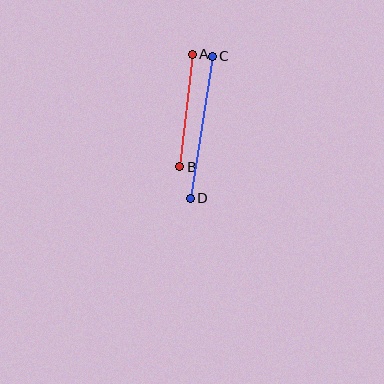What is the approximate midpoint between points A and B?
The midpoint is at approximately (186, 110) pixels.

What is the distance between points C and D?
The distance is approximately 143 pixels.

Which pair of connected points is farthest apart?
Points C and D are farthest apart.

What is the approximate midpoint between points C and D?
The midpoint is at approximately (201, 127) pixels.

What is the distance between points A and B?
The distance is approximately 113 pixels.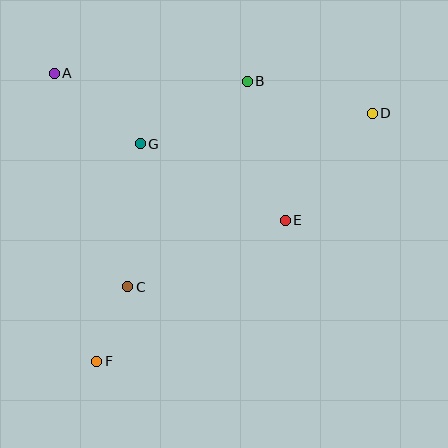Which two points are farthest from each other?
Points D and F are farthest from each other.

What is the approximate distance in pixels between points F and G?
The distance between F and G is approximately 221 pixels.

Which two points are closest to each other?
Points C and F are closest to each other.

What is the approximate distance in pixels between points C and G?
The distance between C and G is approximately 143 pixels.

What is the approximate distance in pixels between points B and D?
The distance between B and D is approximately 129 pixels.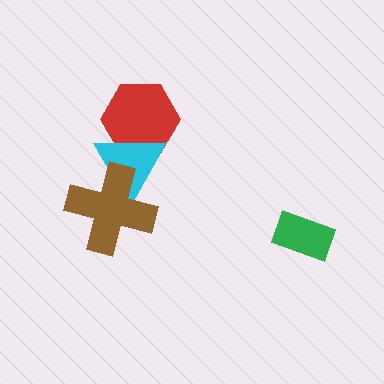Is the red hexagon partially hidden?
Yes, it is partially covered by another shape.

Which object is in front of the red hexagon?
The cyan triangle is in front of the red hexagon.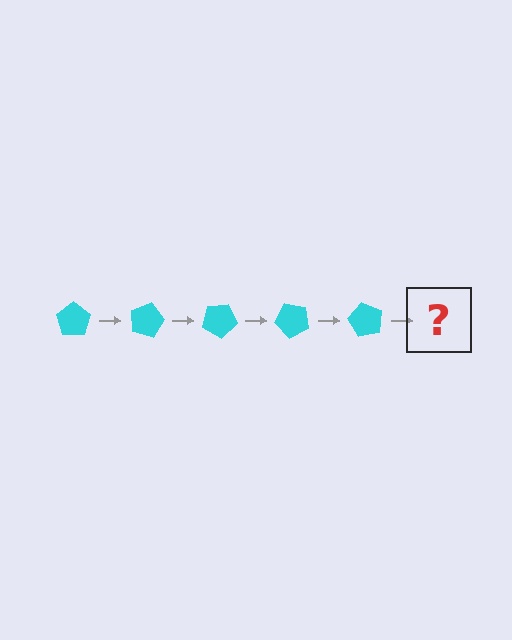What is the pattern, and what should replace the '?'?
The pattern is that the pentagon rotates 15 degrees each step. The '?' should be a cyan pentagon rotated 75 degrees.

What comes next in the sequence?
The next element should be a cyan pentagon rotated 75 degrees.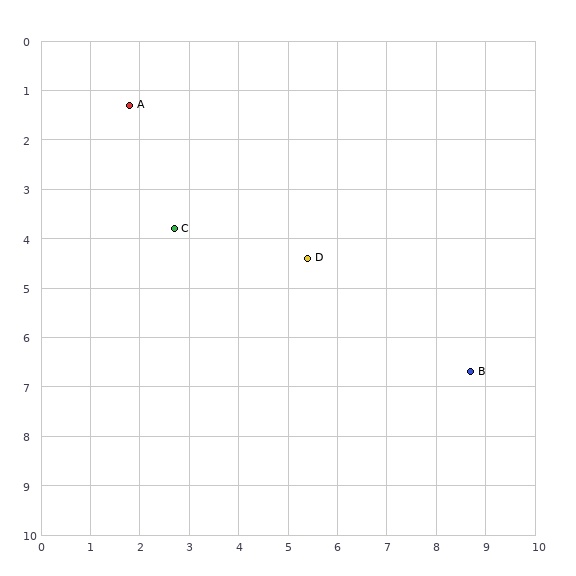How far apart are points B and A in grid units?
Points B and A are about 8.8 grid units apart.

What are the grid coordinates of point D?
Point D is at approximately (5.4, 4.4).